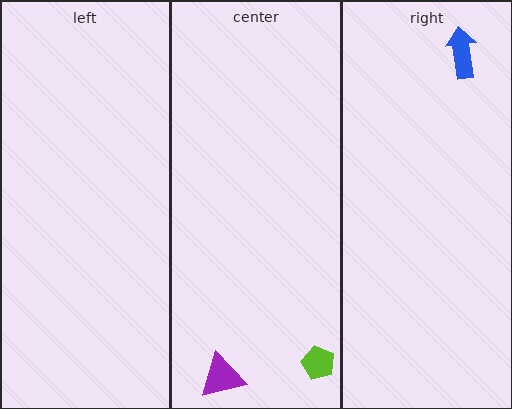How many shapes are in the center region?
2.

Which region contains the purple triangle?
The center region.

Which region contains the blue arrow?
The right region.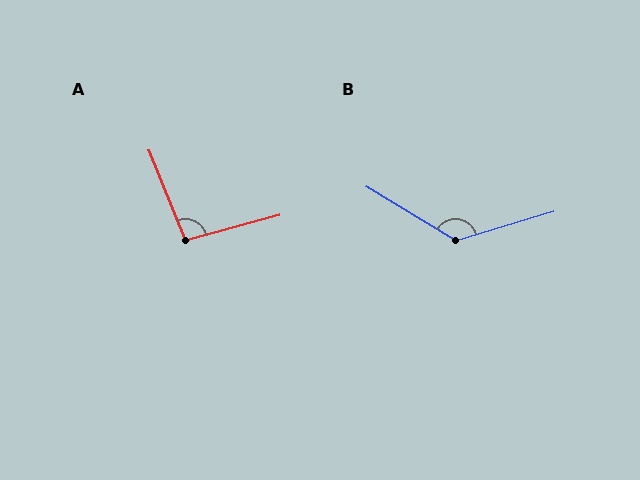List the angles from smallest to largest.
A (97°), B (132°).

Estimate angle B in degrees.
Approximately 132 degrees.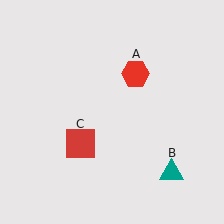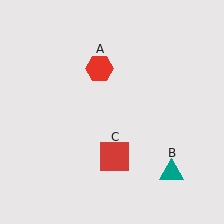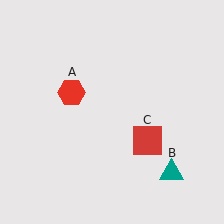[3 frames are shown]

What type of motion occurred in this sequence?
The red hexagon (object A), red square (object C) rotated counterclockwise around the center of the scene.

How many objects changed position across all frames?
2 objects changed position: red hexagon (object A), red square (object C).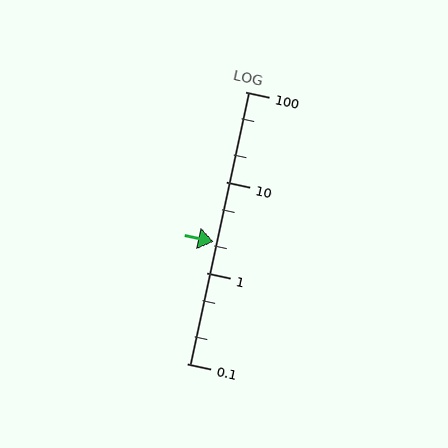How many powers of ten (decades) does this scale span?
The scale spans 3 decades, from 0.1 to 100.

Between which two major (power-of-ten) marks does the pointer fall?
The pointer is between 1 and 10.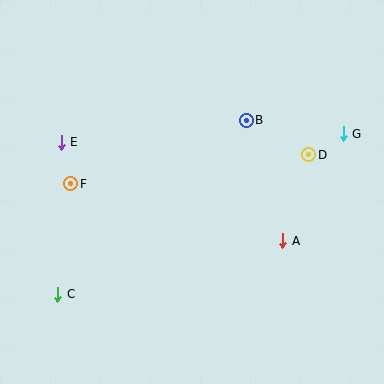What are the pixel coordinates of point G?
Point G is at (343, 134).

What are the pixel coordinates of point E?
Point E is at (61, 142).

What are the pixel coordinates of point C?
Point C is at (58, 294).